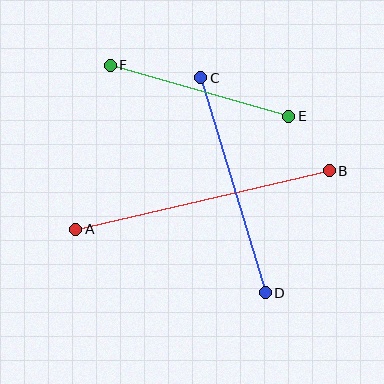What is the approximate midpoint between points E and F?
The midpoint is at approximately (199, 91) pixels.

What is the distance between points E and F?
The distance is approximately 186 pixels.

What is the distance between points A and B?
The distance is approximately 260 pixels.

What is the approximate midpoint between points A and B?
The midpoint is at approximately (202, 200) pixels.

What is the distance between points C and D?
The distance is approximately 225 pixels.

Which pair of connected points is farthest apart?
Points A and B are farthest apart.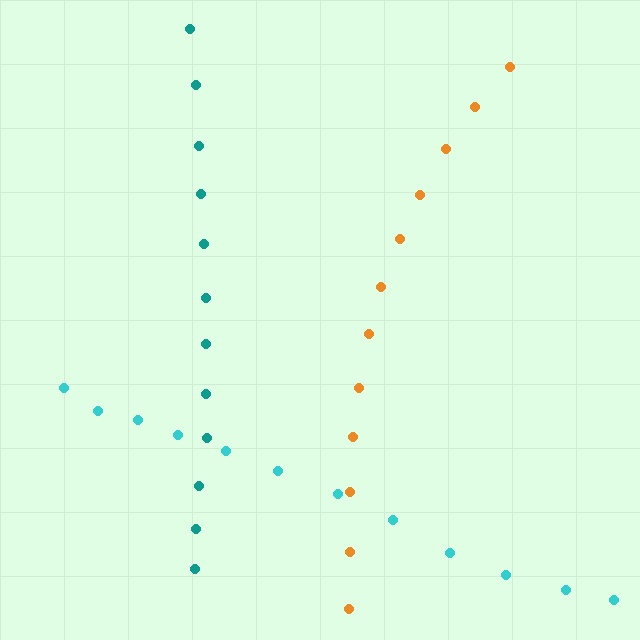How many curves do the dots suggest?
There are 3 distinct paths.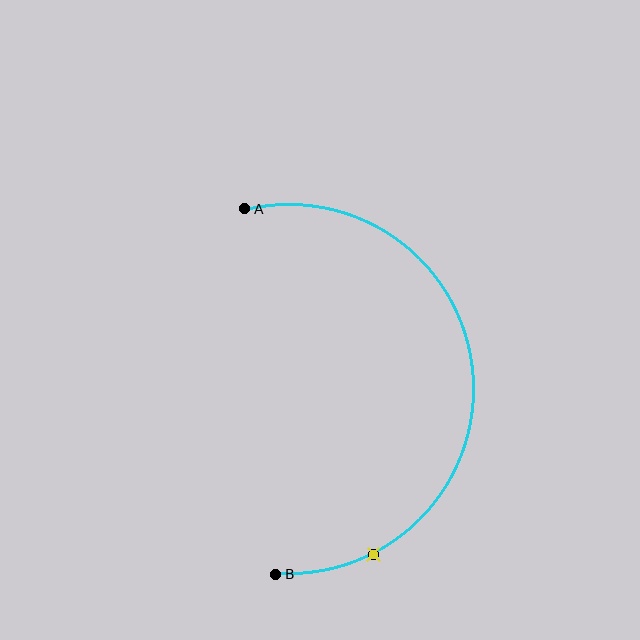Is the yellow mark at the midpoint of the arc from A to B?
No. The yellow mark lies on the arc but is closer to endpoint B. The arc midpoint would be at the point on the curve equidistant along the arc from both A and B.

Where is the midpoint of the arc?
The arc midpoint is the point on the curve farthest from the straight line joining A and B. It sits to the right of that line.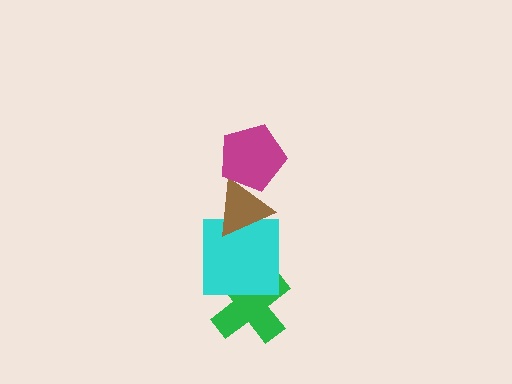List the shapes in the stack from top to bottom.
From top to bottom: the magenta pentagon, the brown triangle, the cyan square, the green cross.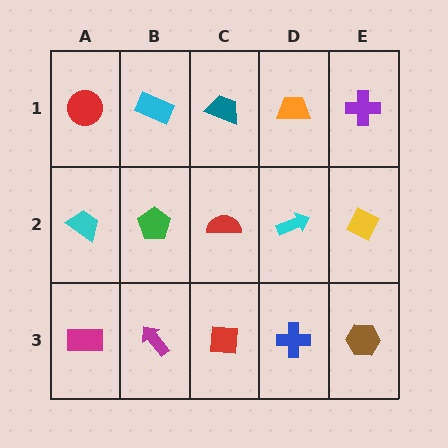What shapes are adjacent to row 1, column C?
A red semicircle (row 2, column C), a cyan rectangle (row 1, column B), an orange trapezoid (row 1, column D).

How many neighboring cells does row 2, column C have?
4.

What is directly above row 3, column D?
A cyan arrow.